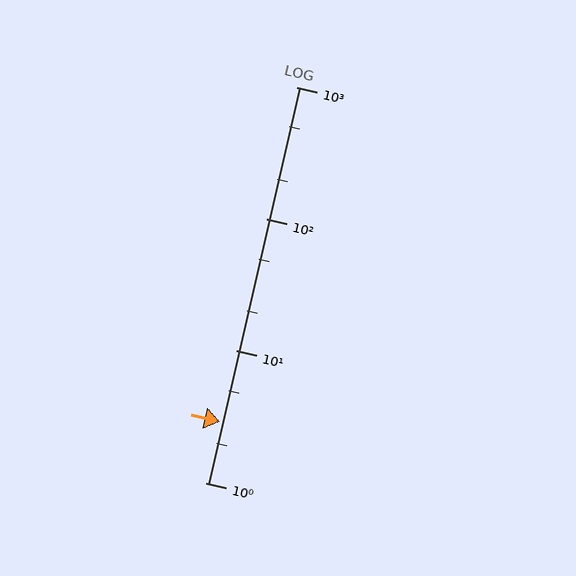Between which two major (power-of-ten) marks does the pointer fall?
The pointer is between 1 and 10.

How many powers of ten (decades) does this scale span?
The scale spans 3 decades, from 1 to 1000.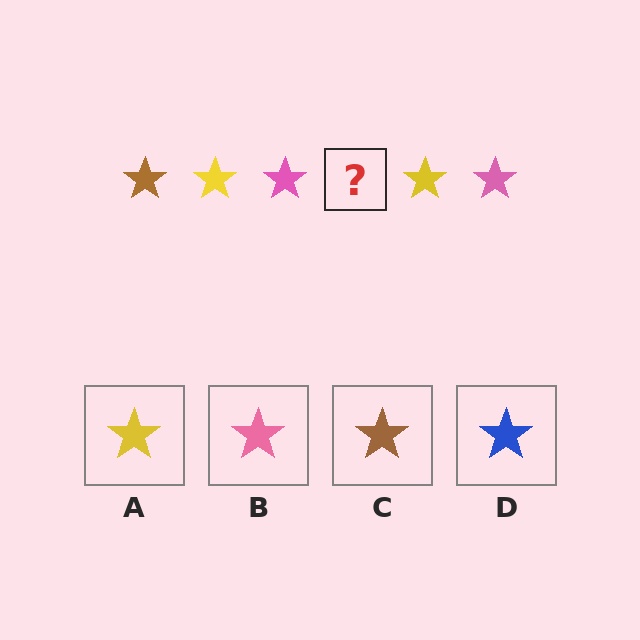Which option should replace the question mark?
Option C.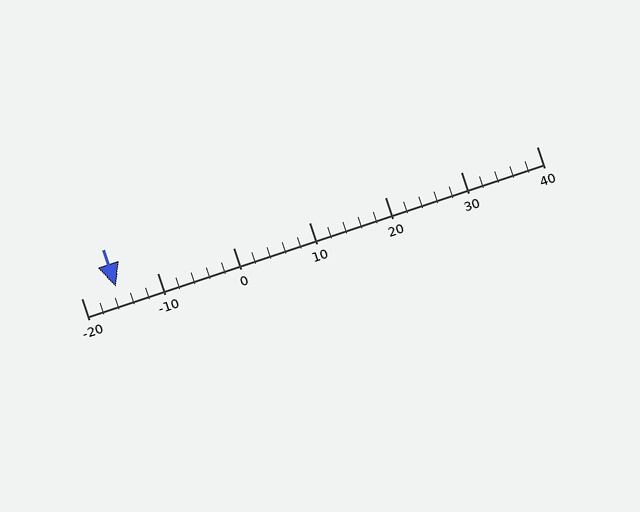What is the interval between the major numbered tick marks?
The major tick marks are spaced 10 units apart.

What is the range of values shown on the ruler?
The ruler shows values from -20 to 40.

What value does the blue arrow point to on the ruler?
The blue arrow points to approximately -15.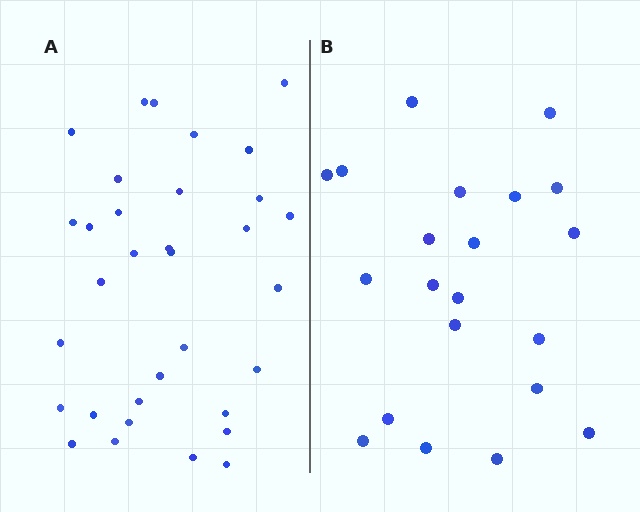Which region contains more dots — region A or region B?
Region A (the left region) has more dots.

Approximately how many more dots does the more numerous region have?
Region A has roughly 12 or so more dots than region B.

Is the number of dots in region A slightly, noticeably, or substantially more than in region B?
Region A has substantially more. The ratio is roughly 1.6 to 1.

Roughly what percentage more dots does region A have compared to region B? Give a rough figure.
About 55% more.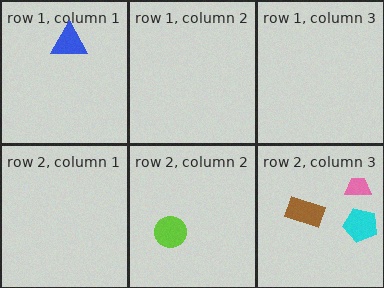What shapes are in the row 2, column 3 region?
The brown rectangle, the cyan pentagon, the pink trapezoid.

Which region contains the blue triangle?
The row 1, column 1 region.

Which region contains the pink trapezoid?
The row 2, column 3 region.